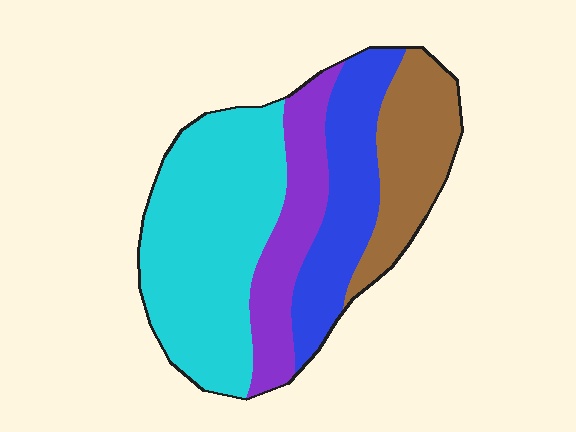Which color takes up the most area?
Cyan, at roughly 40%.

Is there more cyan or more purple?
Cyan.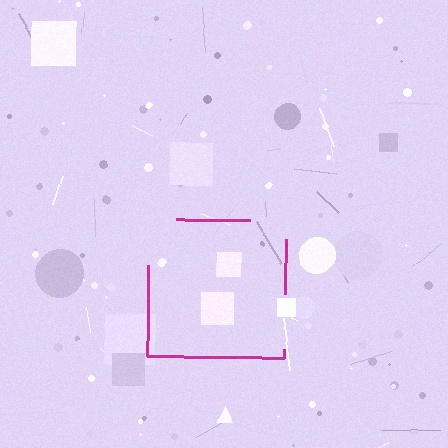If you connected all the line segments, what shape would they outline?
They would outline a square.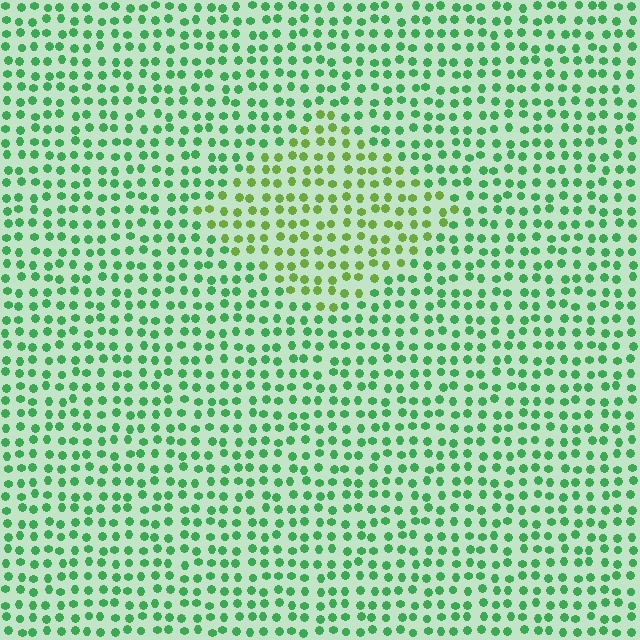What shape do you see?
I see a diamond.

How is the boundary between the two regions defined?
The boundary is defined purely by a slight shift in hue (about 39 degrees). Spacing, size, and orientation are identical on both sides.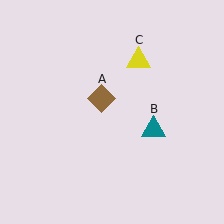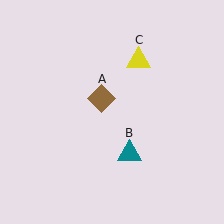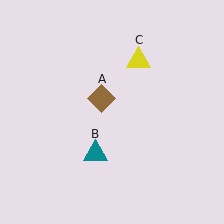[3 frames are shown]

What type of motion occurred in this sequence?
The teal triangle (object B) rotated clockwise around the center of the scene.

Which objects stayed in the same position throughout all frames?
Brown diamond (object A) and yellow triangle (object C) remained stationary.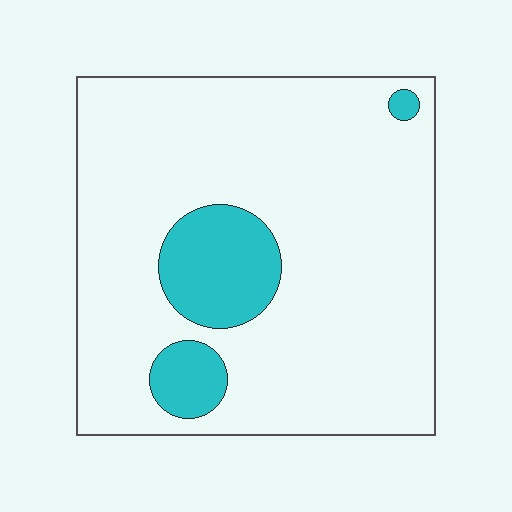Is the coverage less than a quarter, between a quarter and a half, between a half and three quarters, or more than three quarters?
Less than a quarter.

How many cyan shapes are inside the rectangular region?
3.